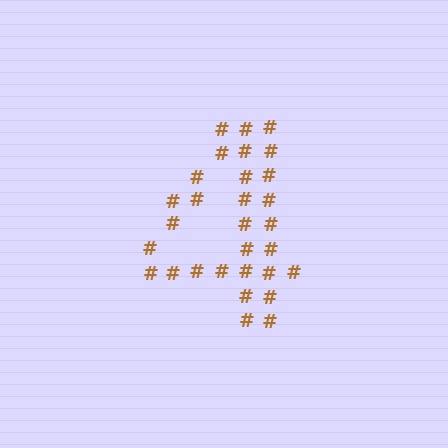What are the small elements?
The small elements are hash symbols.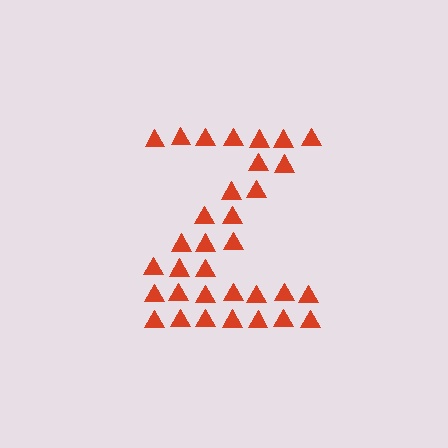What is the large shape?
The large shape is the letter Z.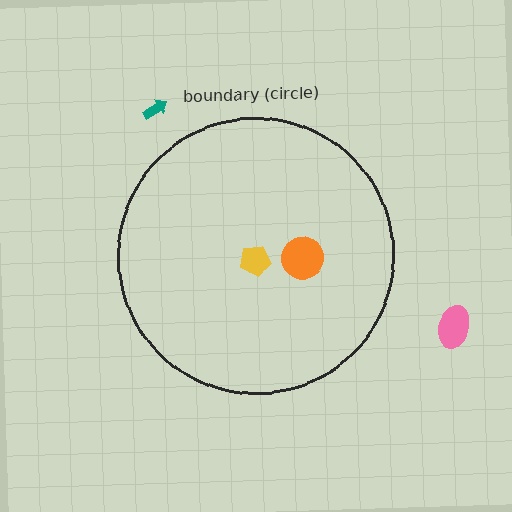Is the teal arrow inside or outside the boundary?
Outside.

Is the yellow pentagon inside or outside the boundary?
Inside.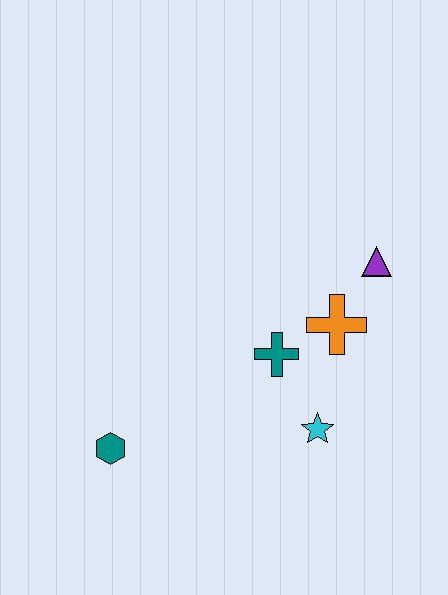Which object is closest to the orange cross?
The teal cross is closest to the orange cross.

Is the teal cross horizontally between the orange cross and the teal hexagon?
Yes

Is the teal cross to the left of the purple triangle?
Yes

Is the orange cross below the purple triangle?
Yes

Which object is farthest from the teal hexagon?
The purple triangle is farthest from the teal hexagon.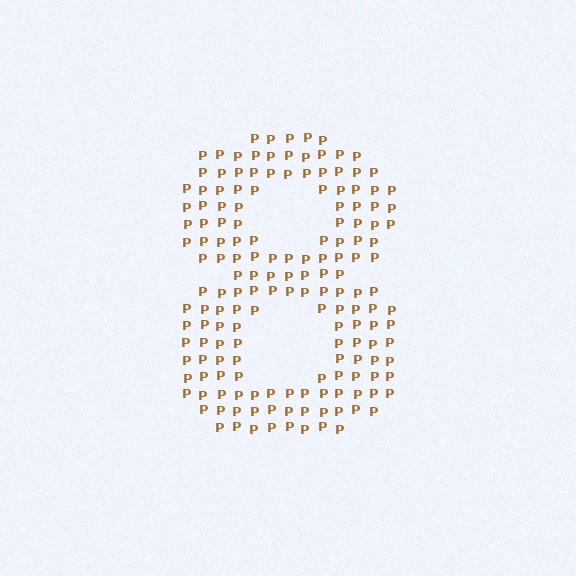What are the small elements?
The small elements are letter P's.